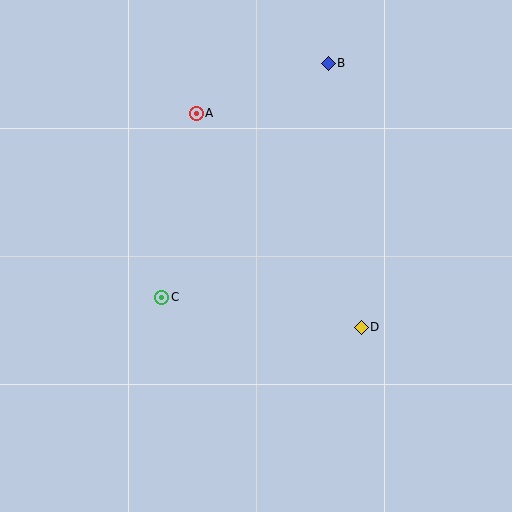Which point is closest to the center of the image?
Point C at (162, 297) is closest to the center.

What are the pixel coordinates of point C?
Point C is at (162, 297).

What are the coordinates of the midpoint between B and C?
The midpoint between B and C is at (245, 180).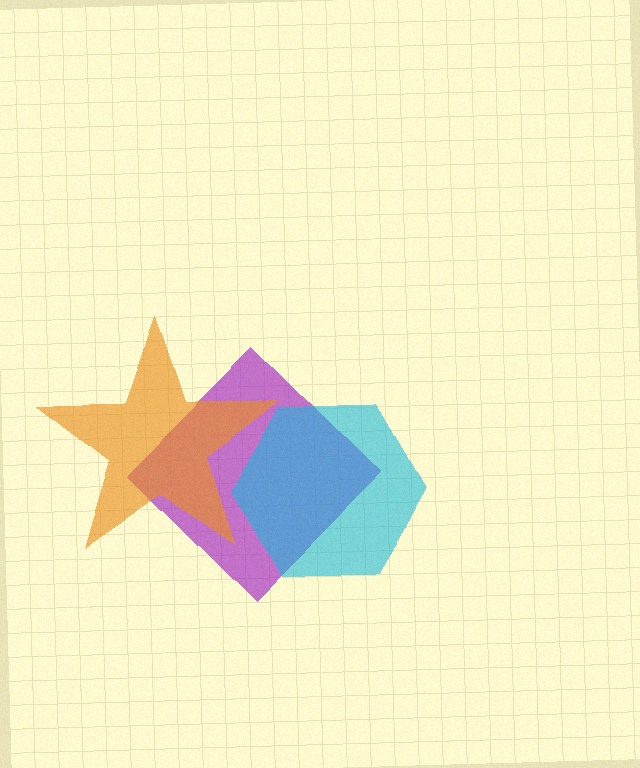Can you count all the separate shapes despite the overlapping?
Yes, there are 3 separate shapes.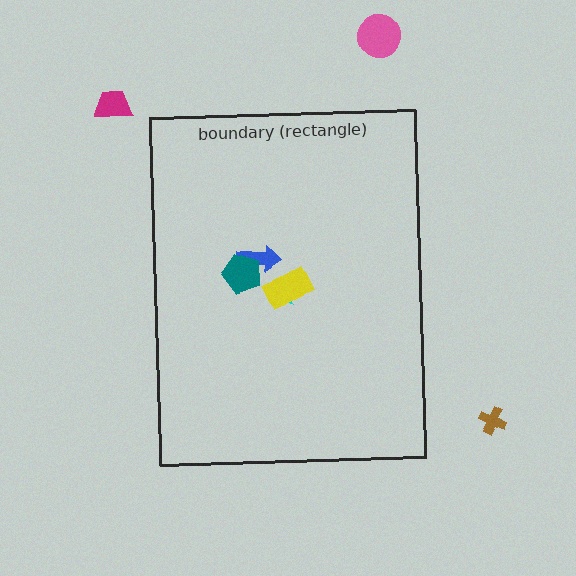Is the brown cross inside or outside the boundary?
Outside.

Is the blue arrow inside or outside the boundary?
Inside.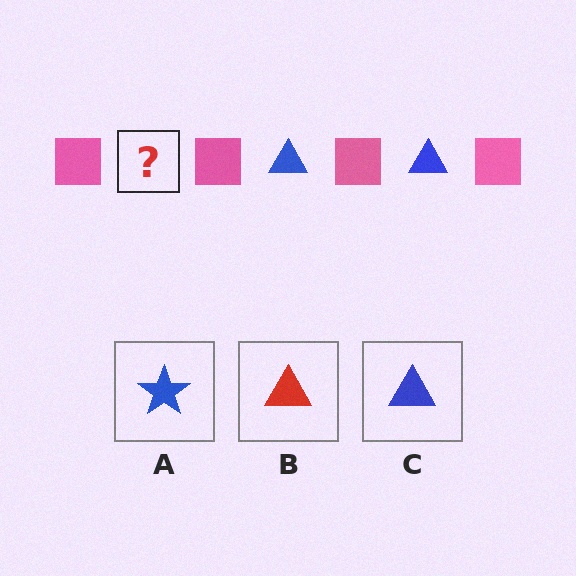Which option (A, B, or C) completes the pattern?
C.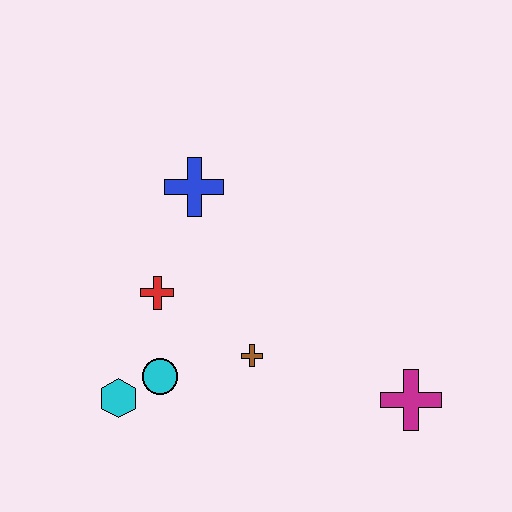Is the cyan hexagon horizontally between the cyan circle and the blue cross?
No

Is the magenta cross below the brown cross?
Yes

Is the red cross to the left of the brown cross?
Yes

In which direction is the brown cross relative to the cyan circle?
The brown cross is to the right of the cyan circle.